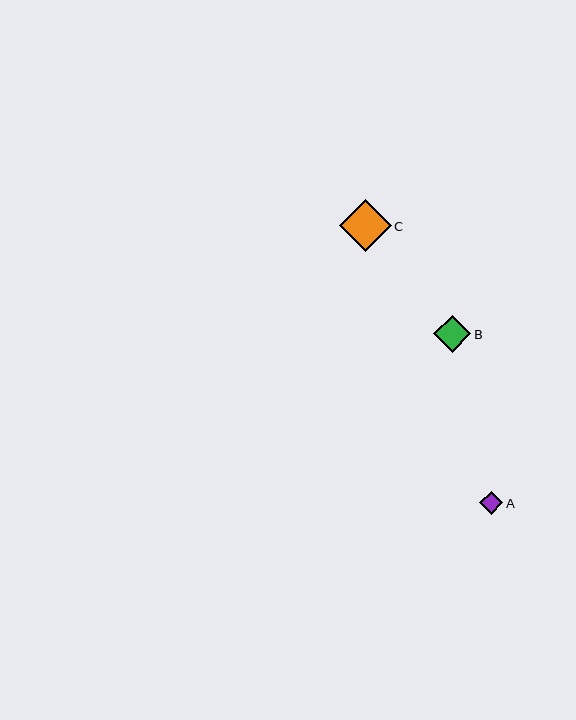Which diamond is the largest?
Diamond C is the largest with a size of approximately 52 pixels.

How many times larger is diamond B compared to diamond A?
Diamond B is approximately 1.6 times the size of diamond A.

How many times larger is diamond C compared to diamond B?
Diamond C is approximately 1.4 times the size of diamond B.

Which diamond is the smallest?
Diamond A is the smallest with a size of approximately 23 pixels.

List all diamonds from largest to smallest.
From largest to smallest: C, B, A.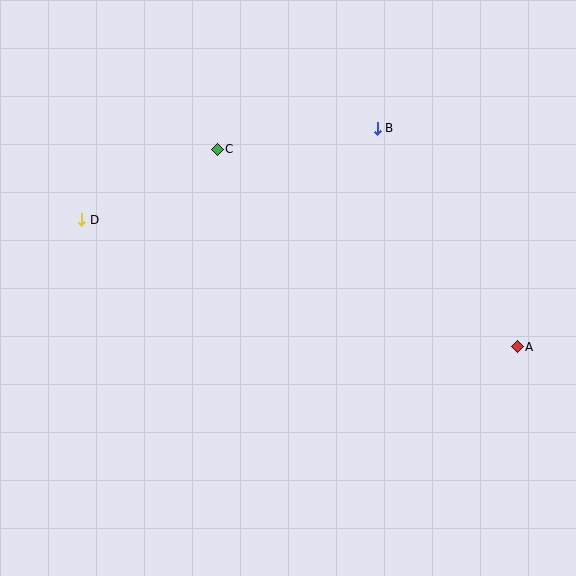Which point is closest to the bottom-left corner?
Point D is closest to the bottom-left corner.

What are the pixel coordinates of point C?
Point C is at (217, 149).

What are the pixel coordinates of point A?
Point A is at (517, 347).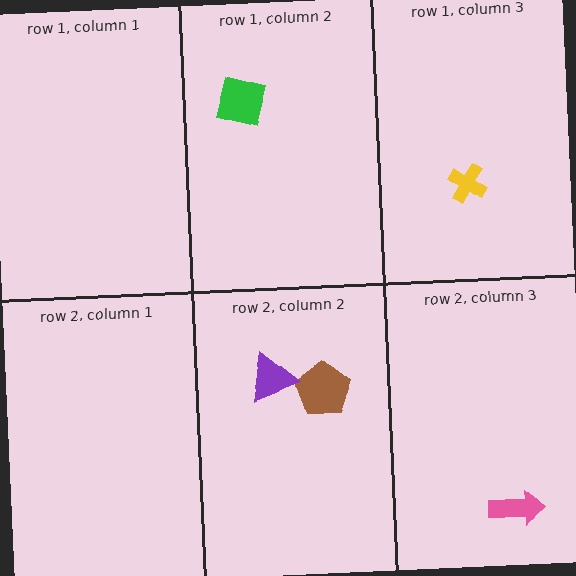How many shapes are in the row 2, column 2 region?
2.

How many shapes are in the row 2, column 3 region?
1.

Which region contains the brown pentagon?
The row 2, column 2 region.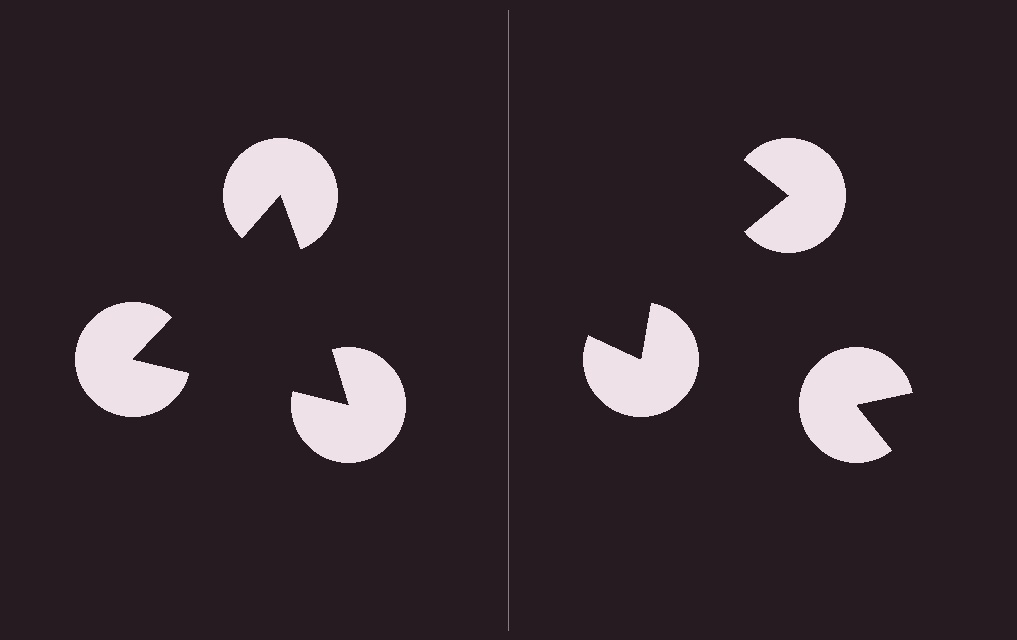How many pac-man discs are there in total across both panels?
6 — 3 on each side.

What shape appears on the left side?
An illusory triangle.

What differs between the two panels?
The pac-man discs are positioned identically on both sides; only the wedge orientations differ. On the left they align to a triangle; on the right they are misaligned.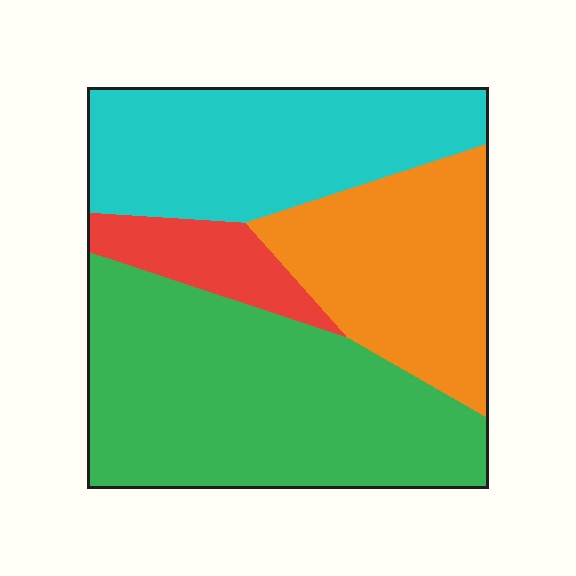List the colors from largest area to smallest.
From largest to smallest: green, cyan, orange, red.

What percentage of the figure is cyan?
Cyan covers around 25% of the figure.